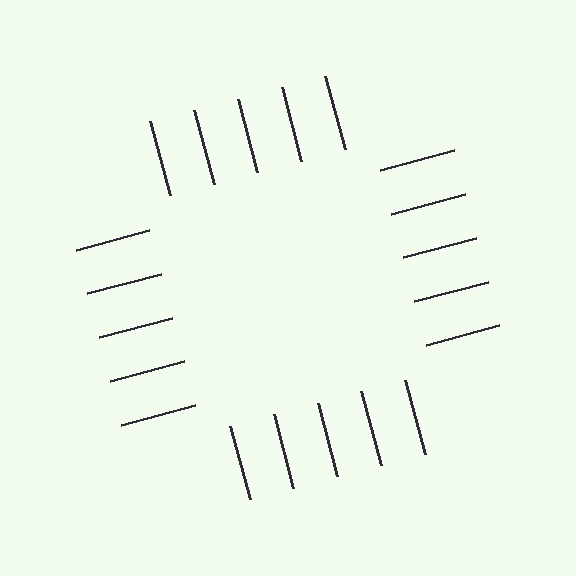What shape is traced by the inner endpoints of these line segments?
An illusory square — the line segments terminate on its edges but no continuous stroke is drawn.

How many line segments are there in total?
20 — 5 along each of the 4 edges.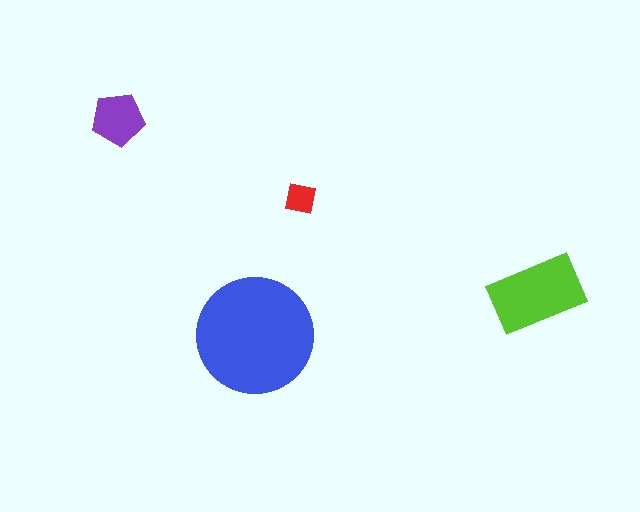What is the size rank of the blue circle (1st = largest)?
1st.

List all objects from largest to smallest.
The blue circle, the lime rectangle, the purple pentagon, the red square.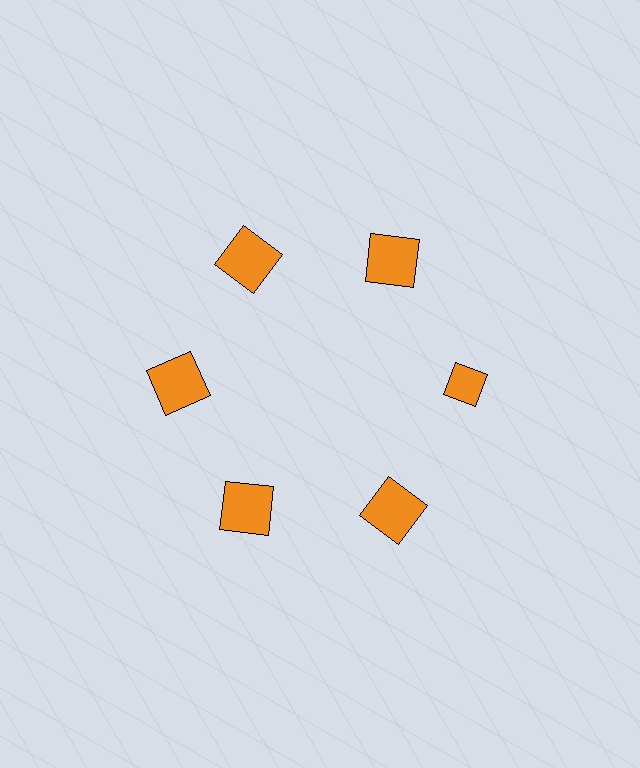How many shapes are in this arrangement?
There are 6 shapes arranged in a ring pattern.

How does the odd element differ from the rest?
It has a different shape: diamond instead of square.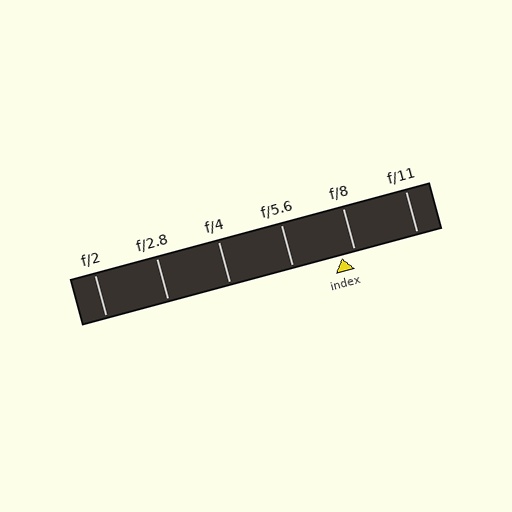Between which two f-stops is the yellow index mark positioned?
The index mark is between f/5.6 and f/8.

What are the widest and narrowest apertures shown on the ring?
The widest aperture shown is f/2 and the narrowest is f/11.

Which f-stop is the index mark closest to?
The index mark is closest to f/8.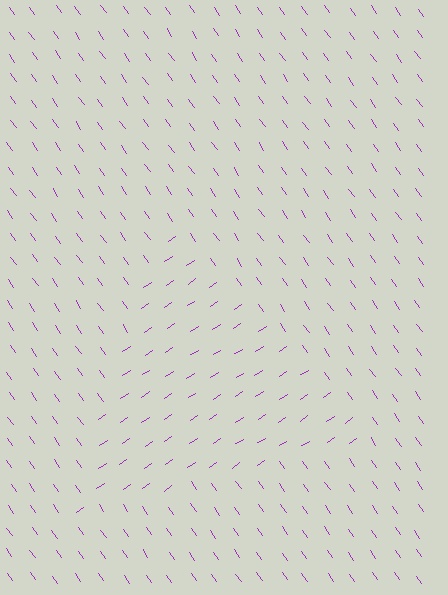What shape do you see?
I see a triangle.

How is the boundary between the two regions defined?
The boundary is defined purely by a change in line orientation (approximately 89 degrees difference). All lines are the same color and thickness.